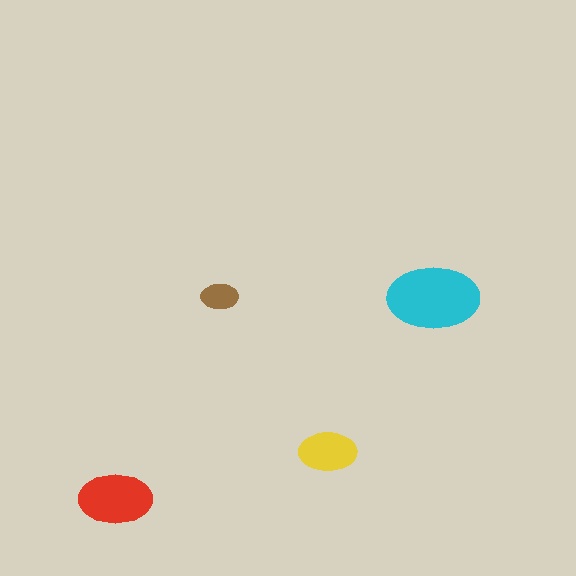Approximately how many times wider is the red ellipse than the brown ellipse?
About 2 times wider.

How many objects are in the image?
There are 4 objects in the image.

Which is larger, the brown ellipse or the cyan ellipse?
The cyan one.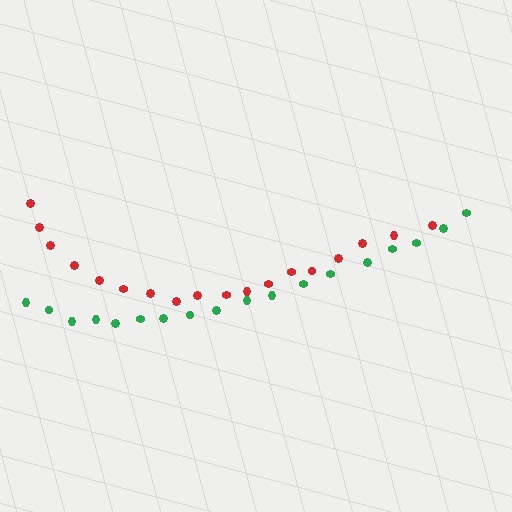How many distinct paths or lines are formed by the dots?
There are 2 distinct paths.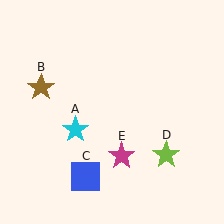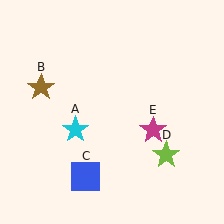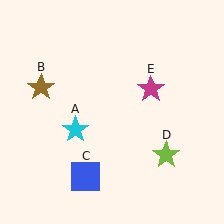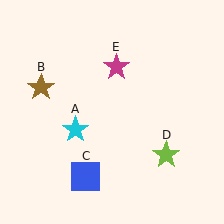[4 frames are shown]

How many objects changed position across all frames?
1 object changed position: magenta star (object E).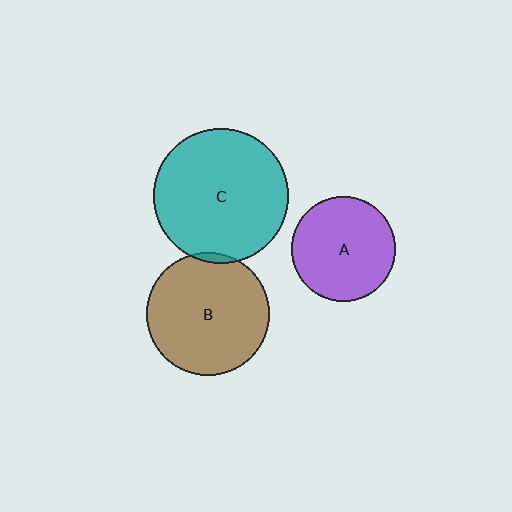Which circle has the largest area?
Circle C (teal).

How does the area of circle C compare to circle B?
Approximately 1.2 times.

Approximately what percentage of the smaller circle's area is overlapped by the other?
Approximately 5%.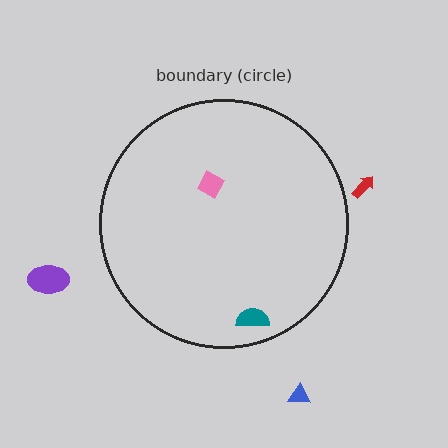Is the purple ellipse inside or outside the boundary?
Outside.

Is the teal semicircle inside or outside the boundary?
Inside.